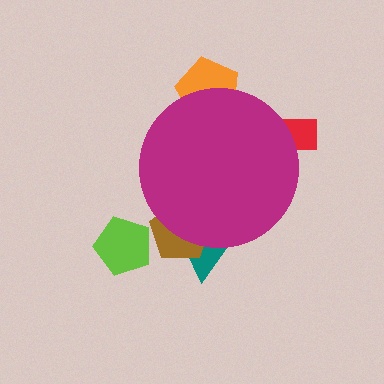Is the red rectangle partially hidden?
Yes, the red rectangle is partially hidden behind the magenta circle.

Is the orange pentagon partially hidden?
Yes, the orange pentagon is partially hidden behind the magenta circle.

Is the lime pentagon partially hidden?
No, the lime pentagon is fully visible.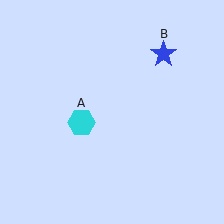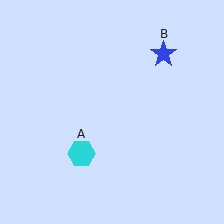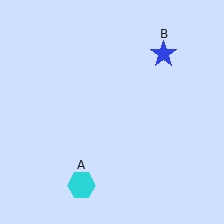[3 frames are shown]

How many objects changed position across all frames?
1 object changed position: cyan hexagon (object A).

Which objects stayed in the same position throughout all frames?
Blue star (object B) remained stationary.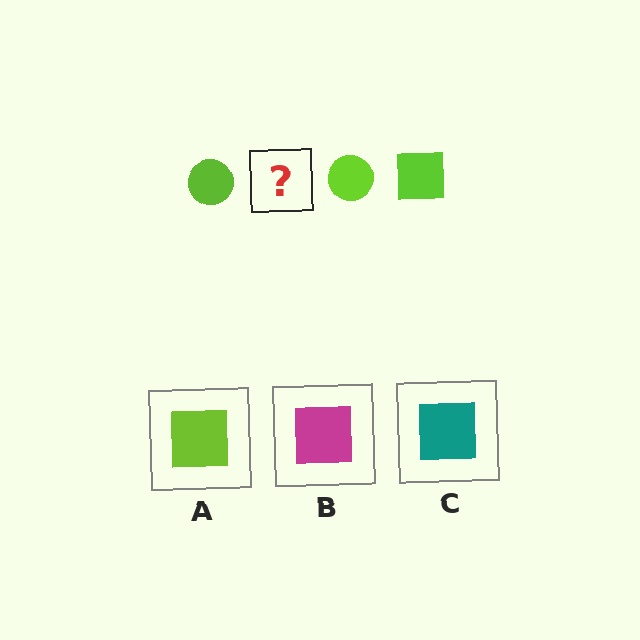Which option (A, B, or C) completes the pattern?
A.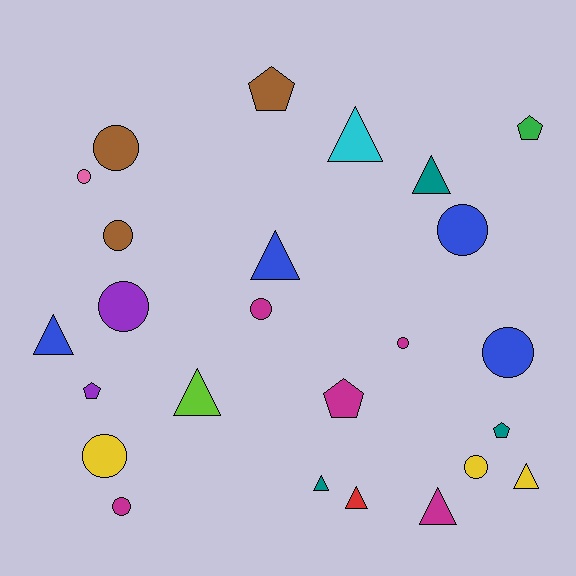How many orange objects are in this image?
There are no orange objects.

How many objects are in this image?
There are 25 objects.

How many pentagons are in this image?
There are 5 pentagons.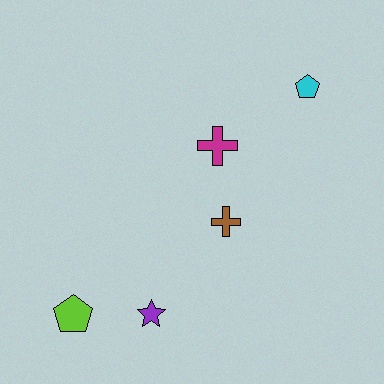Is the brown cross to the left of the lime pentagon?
No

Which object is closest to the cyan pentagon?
The magenta cross is closest to the cyan pentagon.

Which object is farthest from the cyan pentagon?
The lime pentagon is farthest from the cyan pentagon.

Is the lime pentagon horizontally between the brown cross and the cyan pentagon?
No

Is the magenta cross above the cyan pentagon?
No